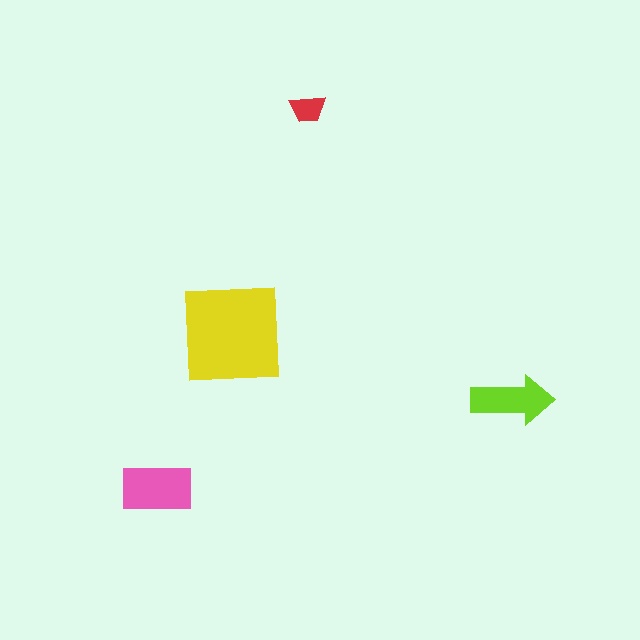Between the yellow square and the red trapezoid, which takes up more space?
The yellow square.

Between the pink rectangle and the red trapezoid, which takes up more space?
The pink rectangle.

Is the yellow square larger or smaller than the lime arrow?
Larger.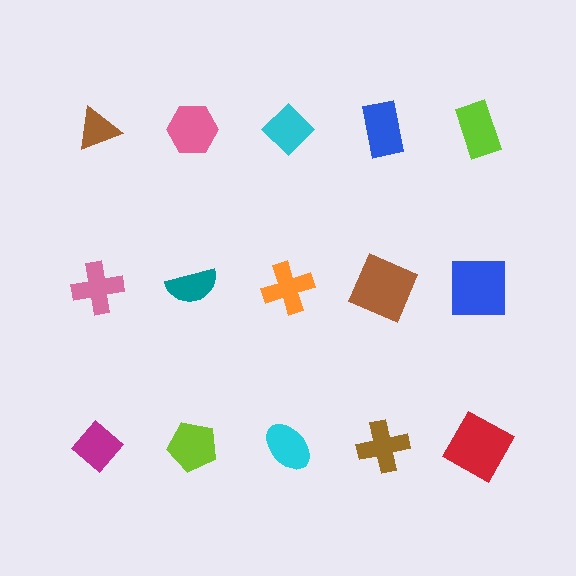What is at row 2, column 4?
A brown square.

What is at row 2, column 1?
A pink cross.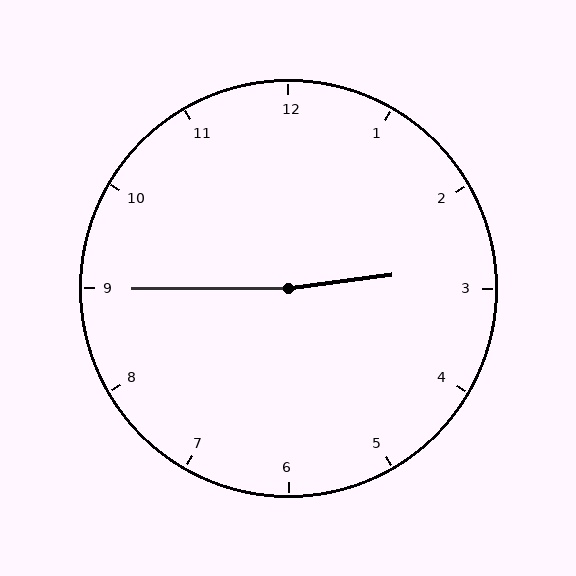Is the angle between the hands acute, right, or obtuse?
It is obtuse.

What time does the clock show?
2:45.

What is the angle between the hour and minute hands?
Approximately 172 degrees.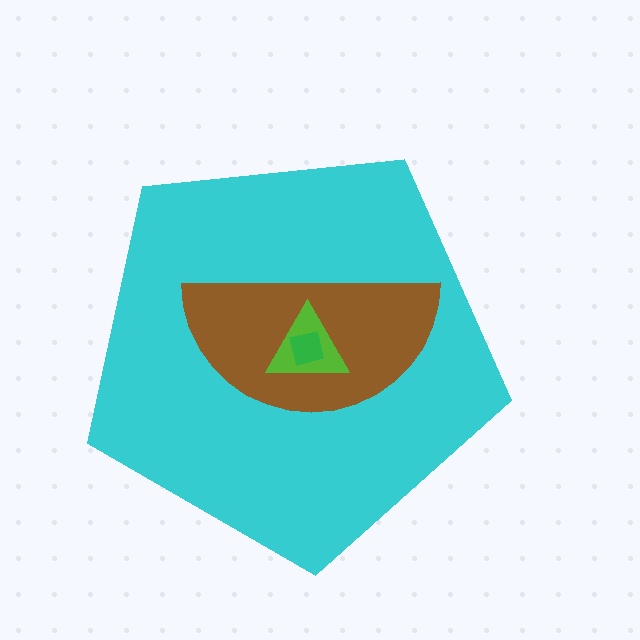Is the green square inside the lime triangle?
Yes.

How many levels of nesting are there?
4.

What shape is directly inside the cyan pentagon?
The brown semicircle.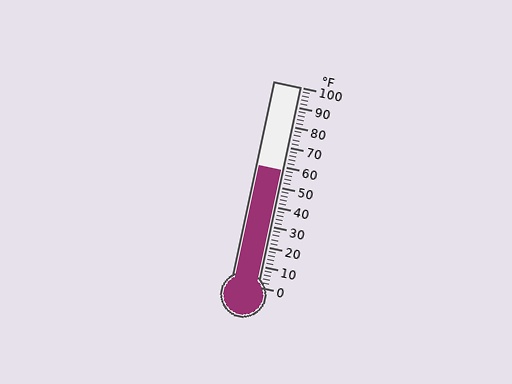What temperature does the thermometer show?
The thermometer shows approximately 58°F.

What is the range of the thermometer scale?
The thermometer scale ranges from 0°F to 100°F.